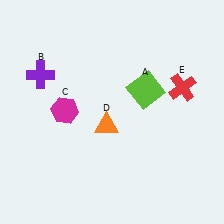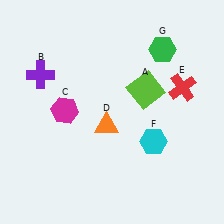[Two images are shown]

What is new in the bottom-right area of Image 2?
A cyan hexagon (F) was added in the bottom-right area of Image 2.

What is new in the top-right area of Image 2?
A green hexagon (G) was added in the top-right area of Image 2.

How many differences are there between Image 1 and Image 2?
There are 2 differences between the two images.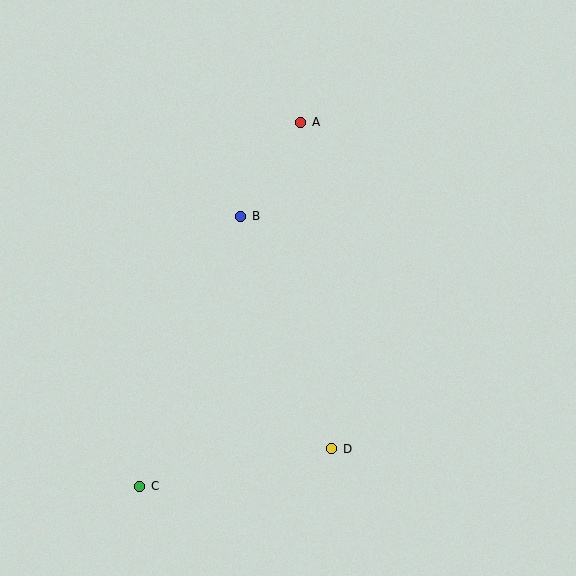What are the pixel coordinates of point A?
Point A is at (301, 122).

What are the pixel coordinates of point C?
Point C is at (140, 486).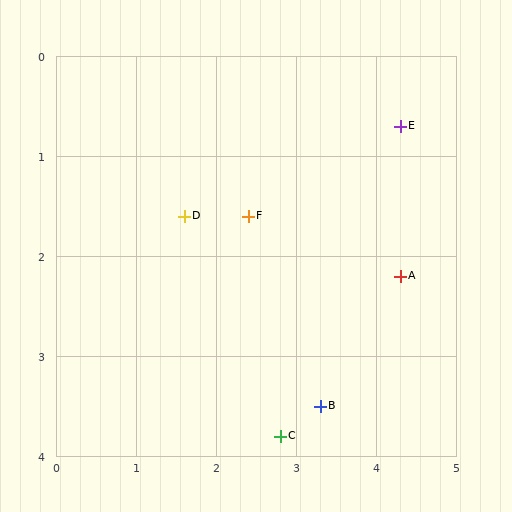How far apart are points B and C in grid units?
Points B and C are about 0.6 grid units apart.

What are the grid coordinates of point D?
Point D is at approximately (1.6, 1.6).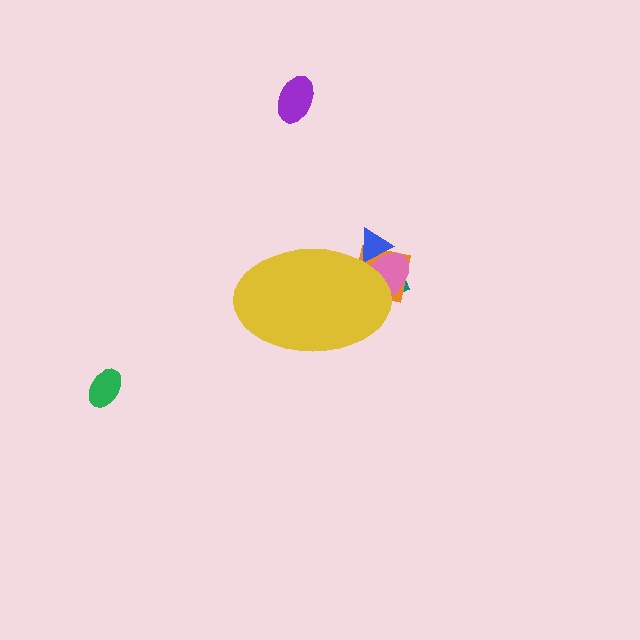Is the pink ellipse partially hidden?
Yes, the pink ellipse is partially hidden behind the yellow ellipse.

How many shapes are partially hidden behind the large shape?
4 shapes are partially hidden.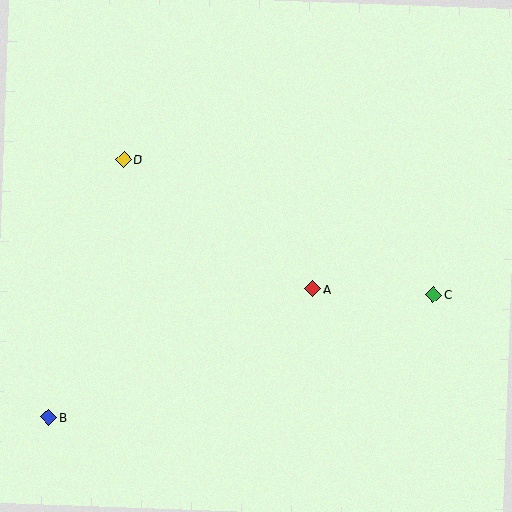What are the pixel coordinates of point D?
Point D is at (124, 159).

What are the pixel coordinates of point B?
Point B is at (49, 417).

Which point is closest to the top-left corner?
Point D is closest to the top-left corner.